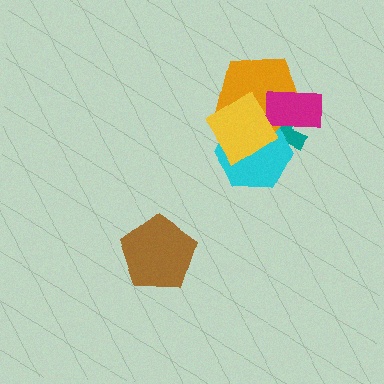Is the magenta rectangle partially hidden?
Yes, it is partially covered by another shape.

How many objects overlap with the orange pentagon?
4 objects overlap with the orange pentagon.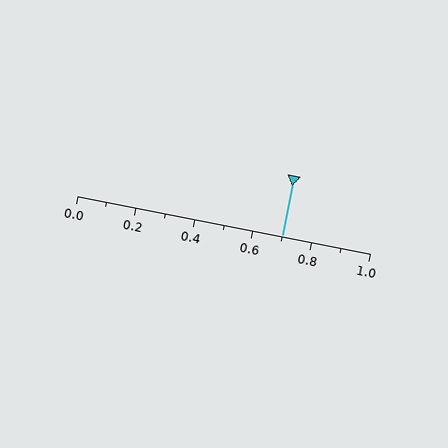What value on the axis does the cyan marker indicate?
The marker indicates approximately 0.7.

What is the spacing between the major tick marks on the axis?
The major ticks are spaced 0.2 apart.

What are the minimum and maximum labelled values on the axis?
The axis runs from 0.0 to 1.0.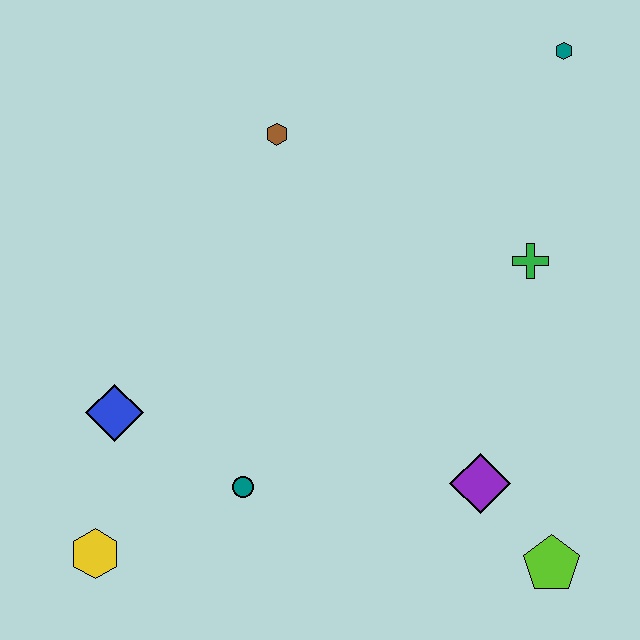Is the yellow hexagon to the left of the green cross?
Yes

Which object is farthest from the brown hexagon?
The lime pentagon is farthest from the brown hexagon.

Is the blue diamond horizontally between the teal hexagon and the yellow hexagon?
Yes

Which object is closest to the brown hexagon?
The green cross is closest to the brown hexagon.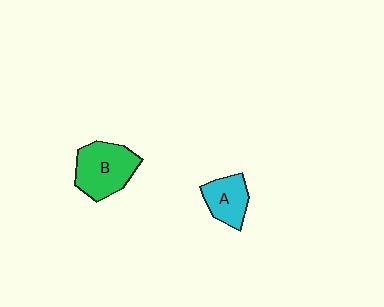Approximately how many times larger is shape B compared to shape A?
Approximately 1.5 times.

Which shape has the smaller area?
Shape A (cyan).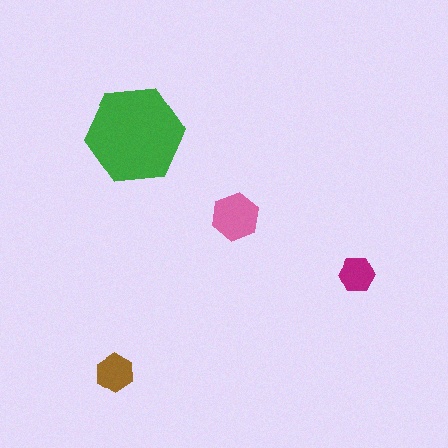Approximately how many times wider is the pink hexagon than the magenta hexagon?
About 1.5 times wider.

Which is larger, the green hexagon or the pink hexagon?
The green one.